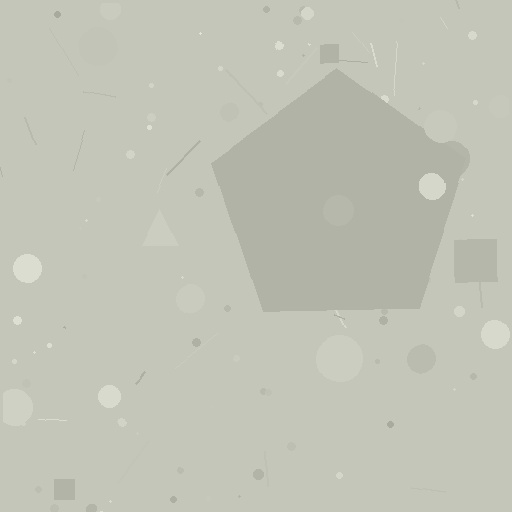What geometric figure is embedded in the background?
A pentagon is embedded in the background.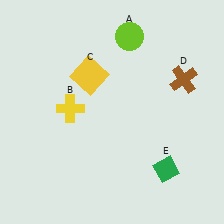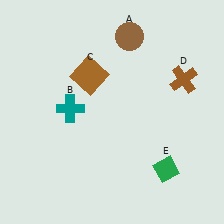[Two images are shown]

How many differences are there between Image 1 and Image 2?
There are 3 differences between the two images.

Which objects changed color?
A changed from lime to brown. B changed from yellow to teal. C changed from yellow to brown.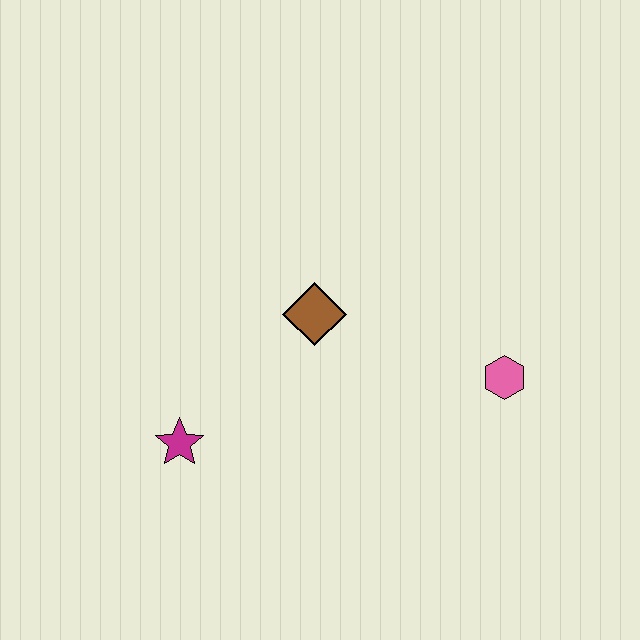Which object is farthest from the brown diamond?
The pink hexagon is farthest from the brown diamond.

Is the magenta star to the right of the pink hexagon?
No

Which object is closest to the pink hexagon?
The brown diamond is closest to the pink hexagon.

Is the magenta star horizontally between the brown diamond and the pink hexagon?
No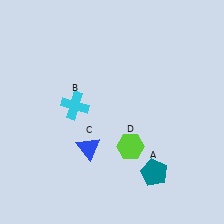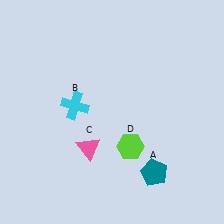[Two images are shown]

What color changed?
The triangle (C) changed from blue in Image 1 to pink in Image 2.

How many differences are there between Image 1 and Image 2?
There is 1 difference between the two images.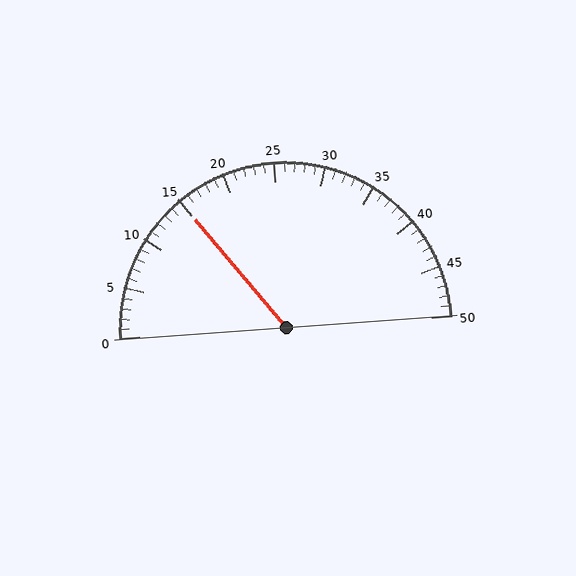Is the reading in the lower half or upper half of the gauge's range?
The reading is in the lower half of the range (0 to 50).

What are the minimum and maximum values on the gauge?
The gauge ranges from 0 to 50.